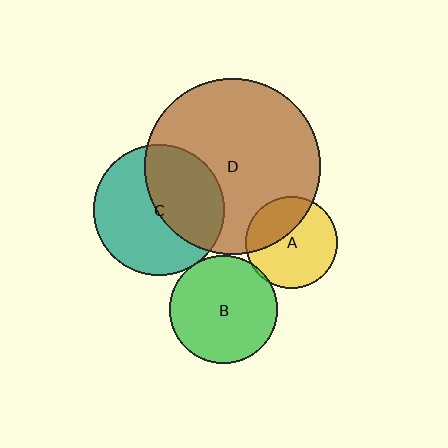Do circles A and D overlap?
Yes.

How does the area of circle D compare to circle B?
Approximately 2.7 times.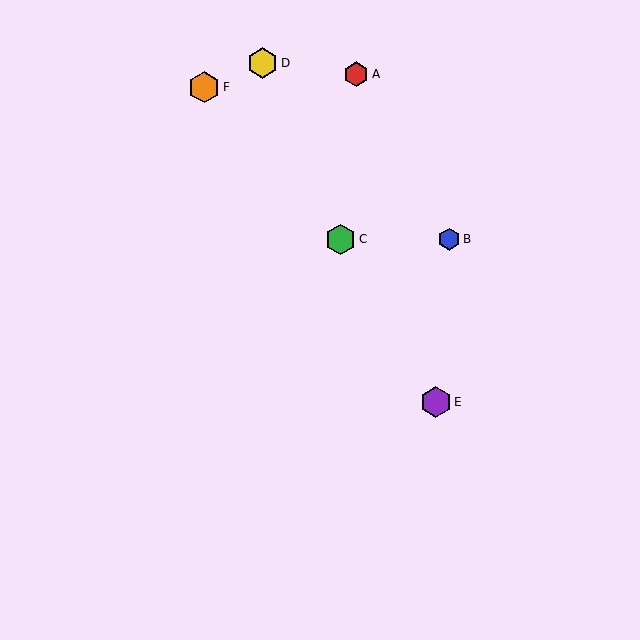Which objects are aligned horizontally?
Objects B, C are aligned horizontally.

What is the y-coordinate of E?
Object E is at y≈402.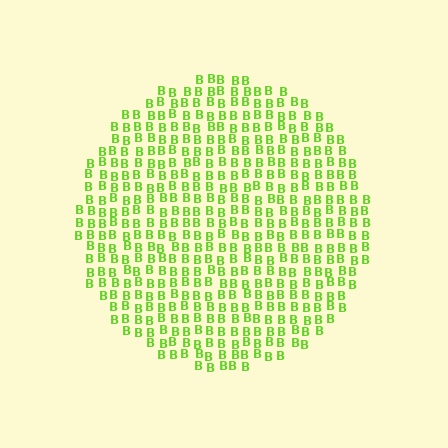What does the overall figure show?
The overall figure shows a circle.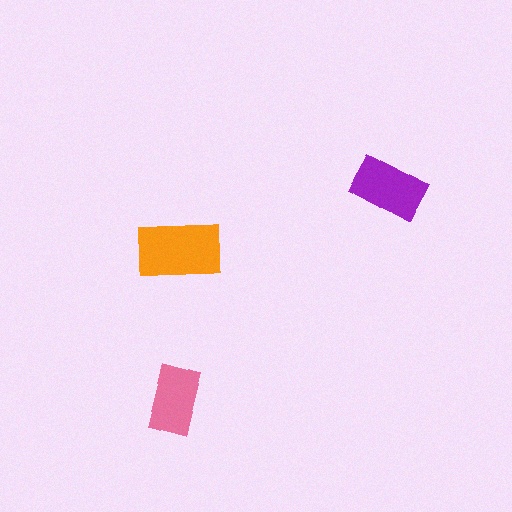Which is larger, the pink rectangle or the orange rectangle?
The orange one.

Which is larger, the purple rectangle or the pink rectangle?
The purple one.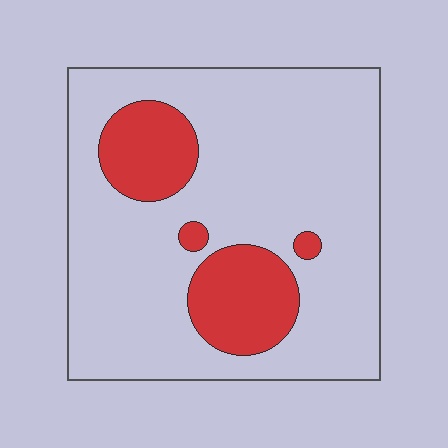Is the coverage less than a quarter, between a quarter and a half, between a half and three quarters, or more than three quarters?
Less than a quarter.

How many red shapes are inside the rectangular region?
4.